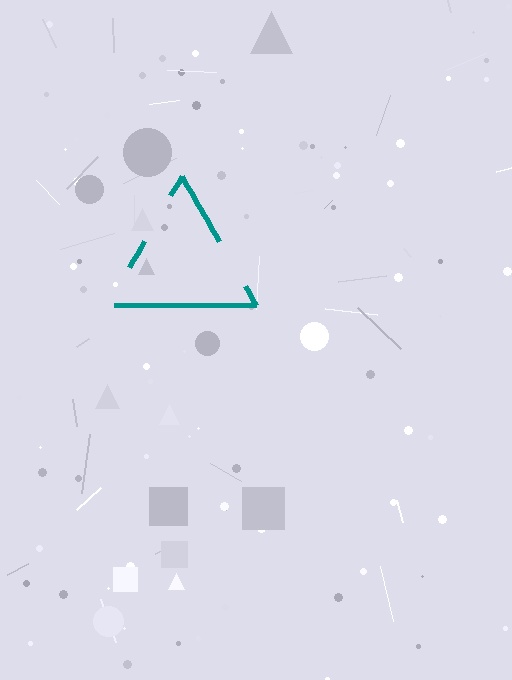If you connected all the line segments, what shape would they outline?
They would outline a triangle.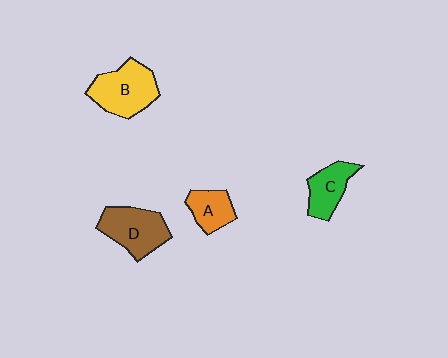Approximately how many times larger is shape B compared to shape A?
Approximately 1.8 times.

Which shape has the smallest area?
Shape A (orange).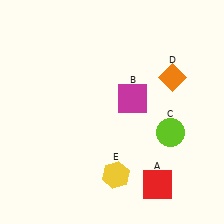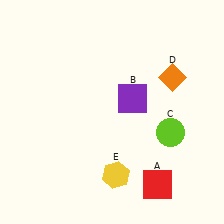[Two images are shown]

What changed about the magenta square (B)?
In Image 1, B is magenta. In Image 2, it changed to purple.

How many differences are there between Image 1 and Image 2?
There is 1 difference between the two images.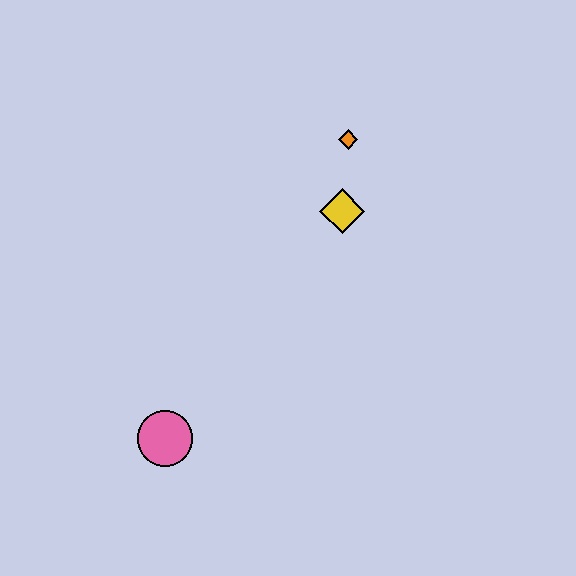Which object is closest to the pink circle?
The yellow diamond is closest to the pink circle.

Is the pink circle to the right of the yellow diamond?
No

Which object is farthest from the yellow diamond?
The pink circle is farthest from the yellow diamond.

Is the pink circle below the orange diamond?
Yes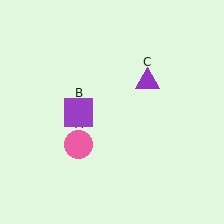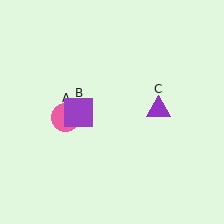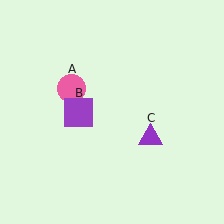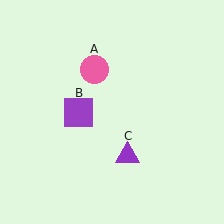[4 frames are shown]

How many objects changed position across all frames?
2 objects changed position: pink circle (object A), purple triangle (object C).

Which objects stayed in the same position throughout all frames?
Purple square (object B) remained stationary.